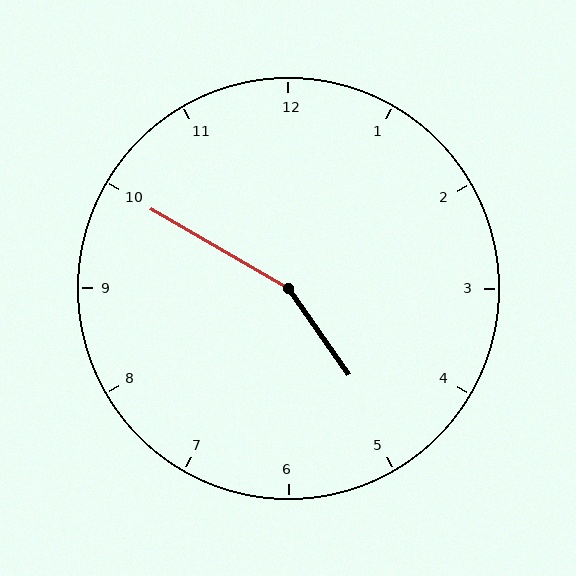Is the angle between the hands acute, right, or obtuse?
It is obtuse.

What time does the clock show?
4:50.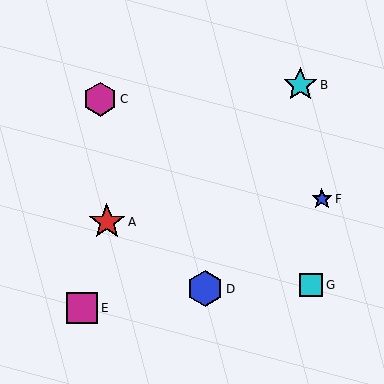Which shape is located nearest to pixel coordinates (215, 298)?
The blue hexagon (labeled D) at (205, 289) is nearest to that location.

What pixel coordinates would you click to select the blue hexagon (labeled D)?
Click at (205, 289) to select the blue hexagon D.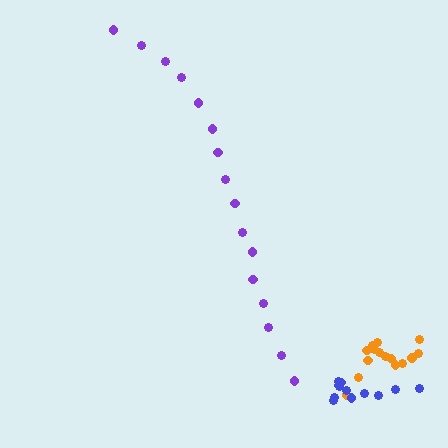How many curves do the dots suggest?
There are 3 distinct paths.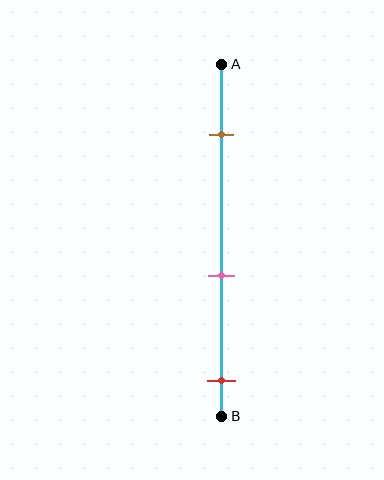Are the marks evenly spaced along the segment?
Yes, the marks are approximately evenly spaced.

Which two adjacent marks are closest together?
The pink and red marks are the closest adjacent pair.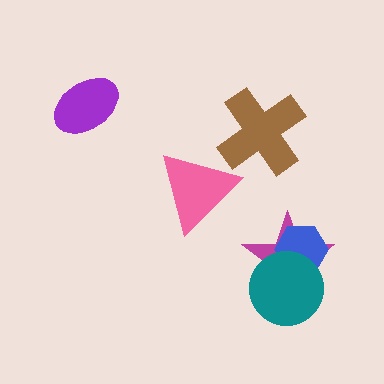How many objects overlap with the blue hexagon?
2 objects overlap with the blue hexagon.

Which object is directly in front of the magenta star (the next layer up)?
The blue hexagon is directly in front of the magenta star.